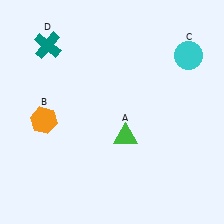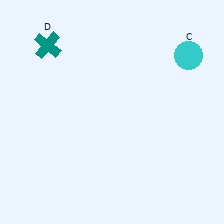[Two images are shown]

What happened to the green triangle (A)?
The green triangle (A) was removed in Image 2. It was in the bottom-right area of Image 1.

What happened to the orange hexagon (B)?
The orange hexagon (B) was removed in Image 2. It was in the bottom-left area of Image 1.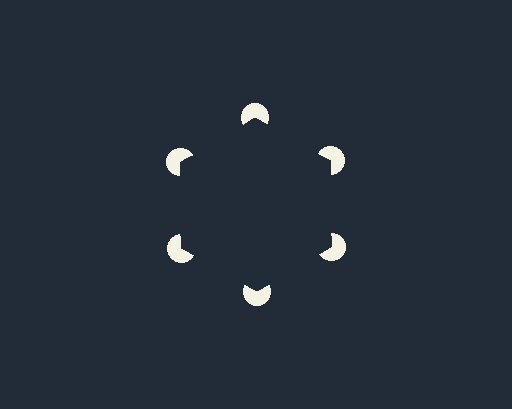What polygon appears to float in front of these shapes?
An illusory hexagon — its edges are inferred from the aligned wedge cuts in the pac-man discs, not physically drawn.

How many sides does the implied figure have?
6 sides.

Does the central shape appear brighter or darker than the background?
It typically appears slightly darker than the background, even though no actual brightness change is drawn.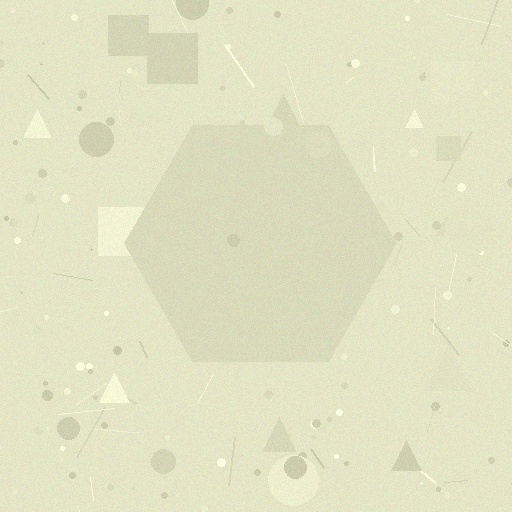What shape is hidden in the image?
A hexagon is hidden in the image.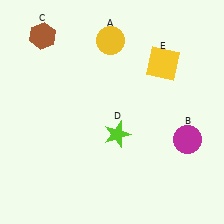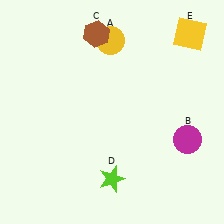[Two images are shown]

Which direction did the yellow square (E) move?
The yellow square (E) moved up.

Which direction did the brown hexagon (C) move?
The brown hexagon (C) moved right.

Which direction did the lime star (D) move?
The lime star (D) moved down.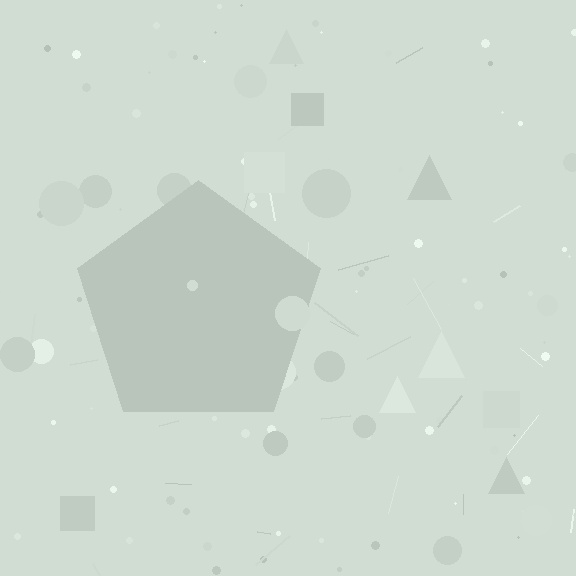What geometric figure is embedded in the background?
A pentagon is embedded in the background.